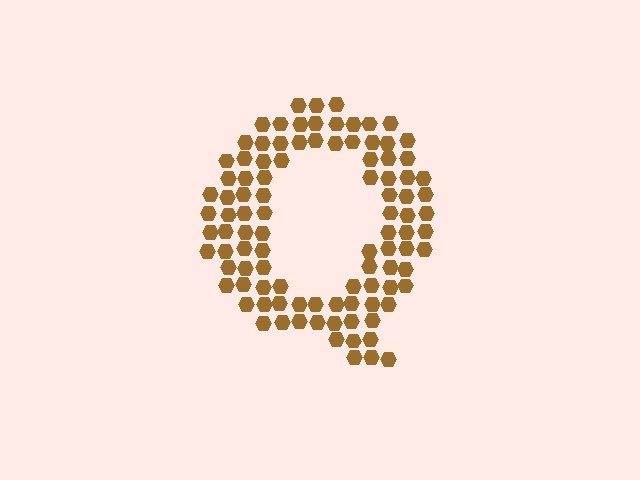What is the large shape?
The large shape is the letter Q.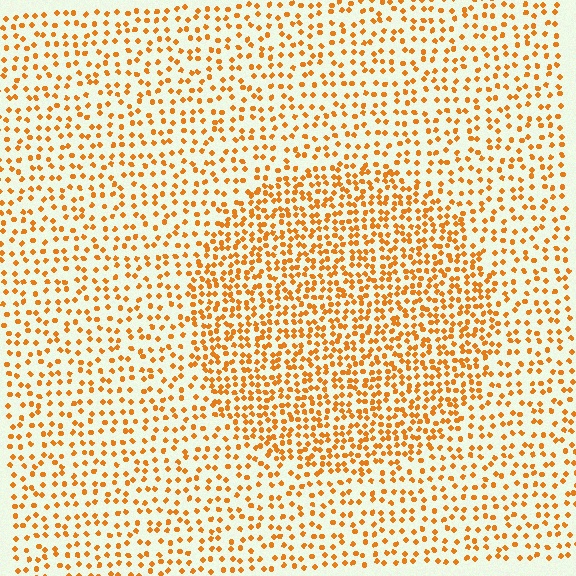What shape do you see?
I see a circle.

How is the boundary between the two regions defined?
The boundary is defined by a change in element density (approximately 1.8x ratio). All elements are the same color, size, and shape.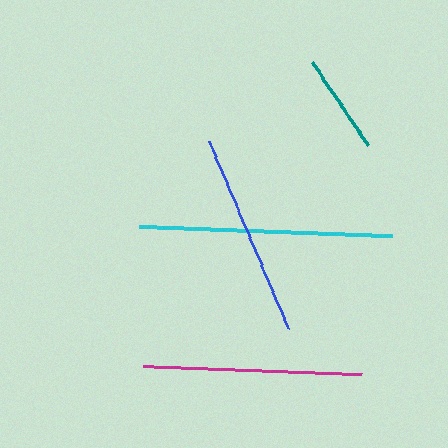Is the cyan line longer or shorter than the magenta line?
The cyan line is longer than the magenta line.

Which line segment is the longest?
The cyan line is the longest at approximately 253 pixels.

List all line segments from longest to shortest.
From longest to shortest: cyan, magenta, blue, teal.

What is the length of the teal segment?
The teal segment is approximately 100 pixels long.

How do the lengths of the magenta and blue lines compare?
The magenta and blue lines are approximately the same length.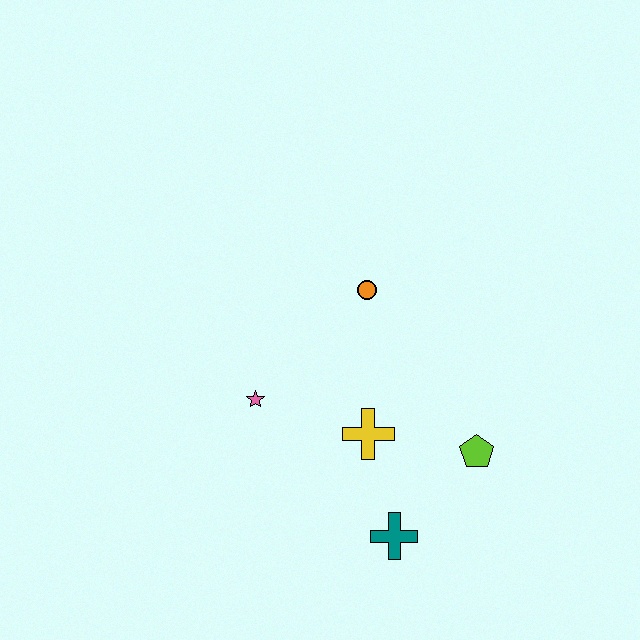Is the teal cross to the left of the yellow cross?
No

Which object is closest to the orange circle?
The yellow cross is closest to the orange circle.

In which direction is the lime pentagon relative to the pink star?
The lime pentagon is to the right of the pink star.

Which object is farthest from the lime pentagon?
The pink star is farthest from the lime pentagon.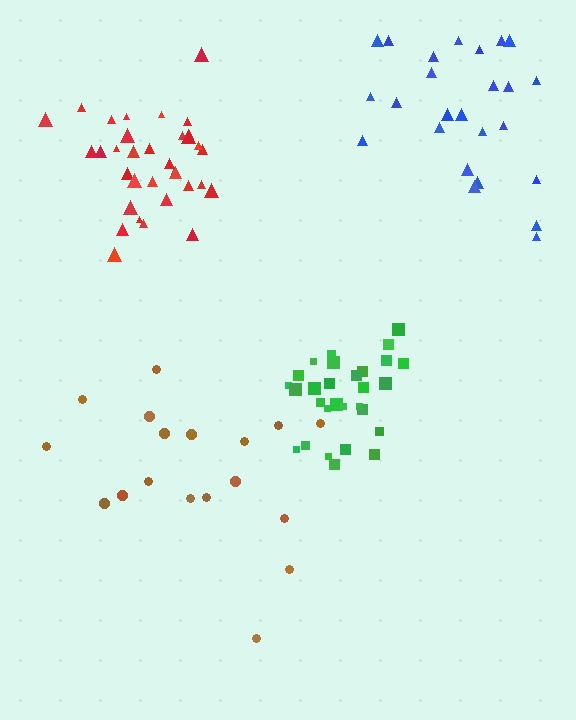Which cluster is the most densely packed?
Green.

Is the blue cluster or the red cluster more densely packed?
Red.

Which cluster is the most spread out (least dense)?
Brown.